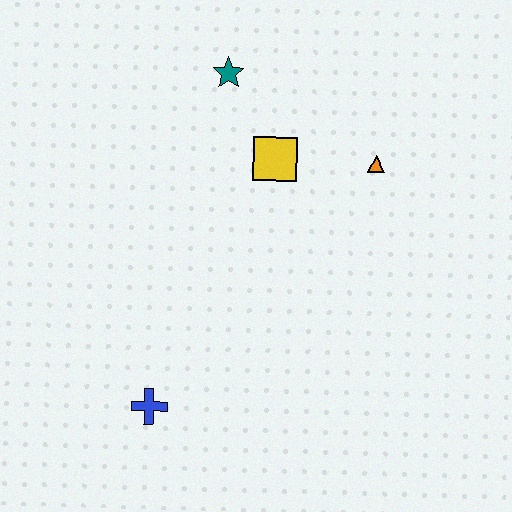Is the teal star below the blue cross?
No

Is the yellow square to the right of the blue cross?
Yes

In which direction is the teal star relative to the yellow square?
The teal star is above the yellow square.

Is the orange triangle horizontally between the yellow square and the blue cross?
No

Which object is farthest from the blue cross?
The teal star is farthest from the blue cross.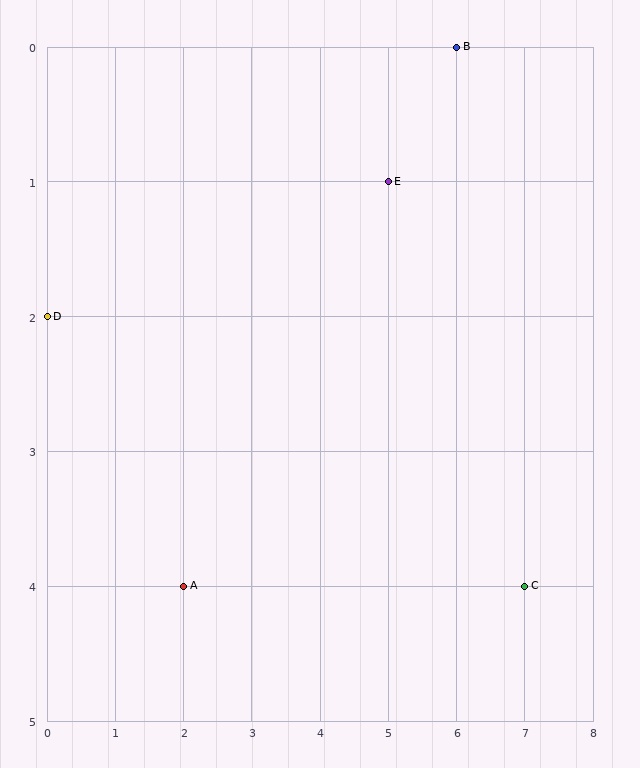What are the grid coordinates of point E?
Point E is at grid coordinates (5, 1).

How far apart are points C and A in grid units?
Points C and A are 5 columns apart.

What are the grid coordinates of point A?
Point A is at grid coordinates (2, 4).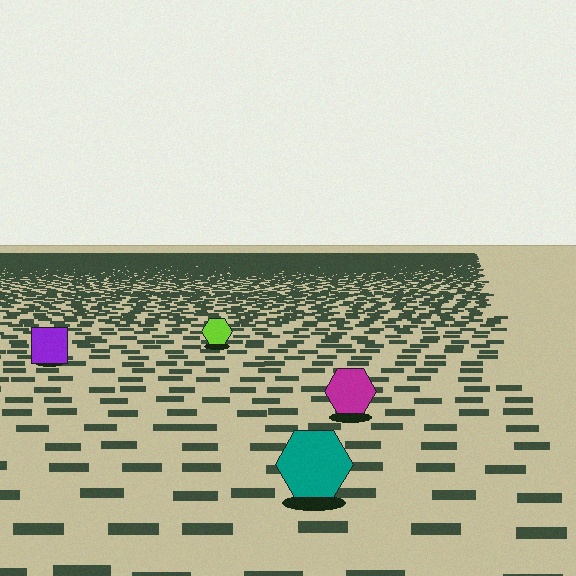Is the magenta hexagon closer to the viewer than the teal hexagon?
No. The teal hexagon is closer — you can tell from the texture gradient: the ground texture is coarser near it.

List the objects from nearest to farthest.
From nearest to farthest: the teal hexagon, the magenta hexagon, the purple square, the lime hexagon.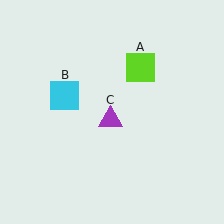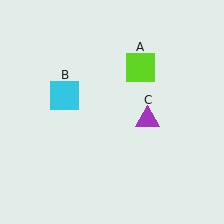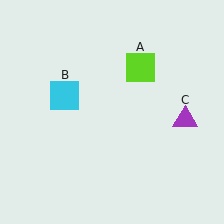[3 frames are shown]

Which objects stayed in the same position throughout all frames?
Lime square (object A) and cyan square (object B) remained stationary.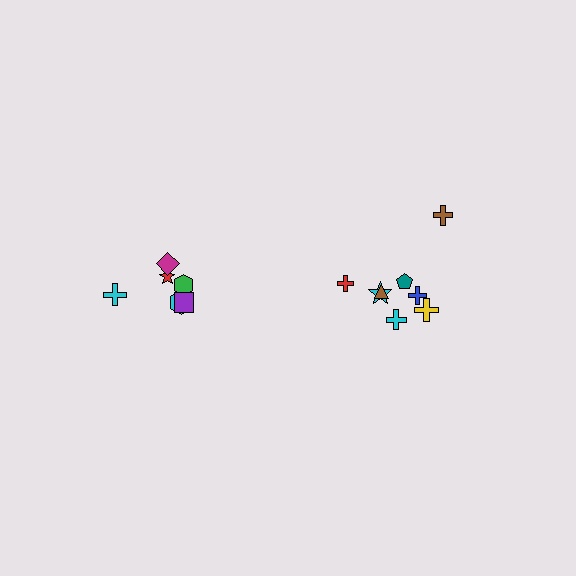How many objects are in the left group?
There are 6 objects.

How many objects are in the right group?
There are 8 objects.